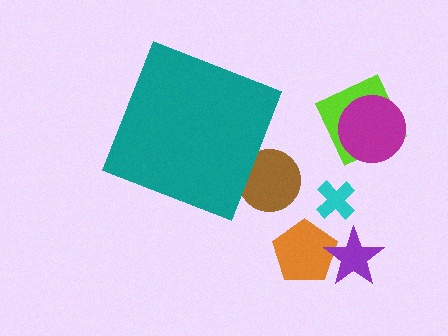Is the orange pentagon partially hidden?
No, the orange pentagon is fully visible.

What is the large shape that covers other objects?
A teal diamond.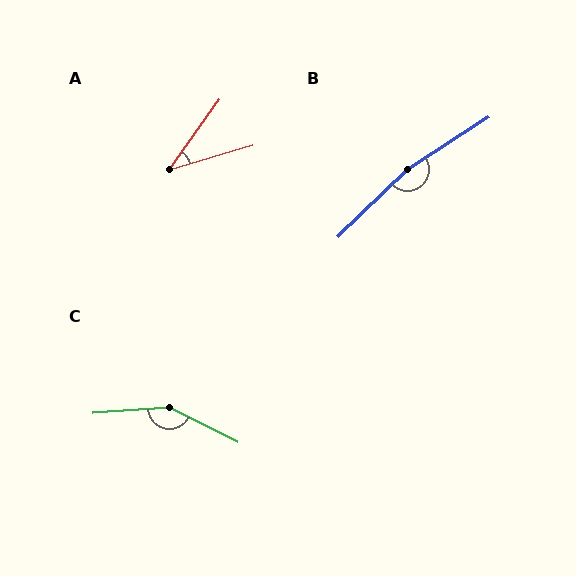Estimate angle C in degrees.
Approximately 149 degrees.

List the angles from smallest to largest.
A (38°), C (149°), B (168°).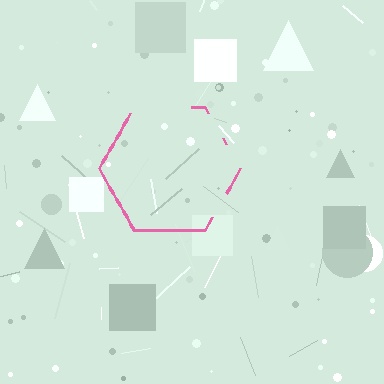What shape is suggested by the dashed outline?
The dashed outline suggests a hexagon.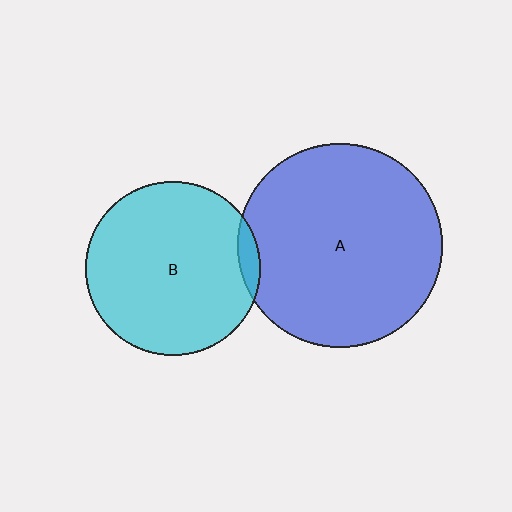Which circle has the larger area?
Circle A (blue).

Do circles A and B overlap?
Yes.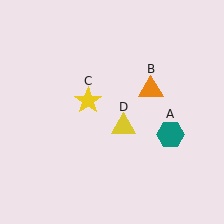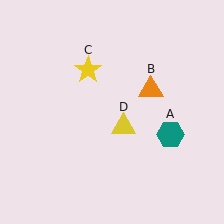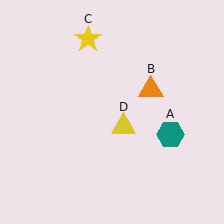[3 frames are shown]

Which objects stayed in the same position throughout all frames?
Teal hexagon (object A) and orange triangle (object B) and yellow triangle (object D) remained stationary.